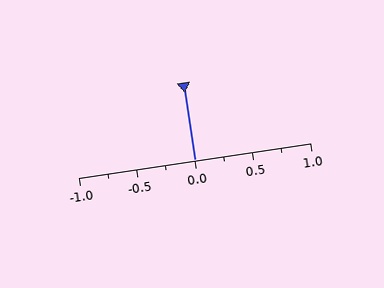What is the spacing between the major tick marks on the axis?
The major ticks are spaced 0.5 apart.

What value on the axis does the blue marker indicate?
The marker indicates approximately 0.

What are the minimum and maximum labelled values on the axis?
The axis runs from -1.0 to 1.0.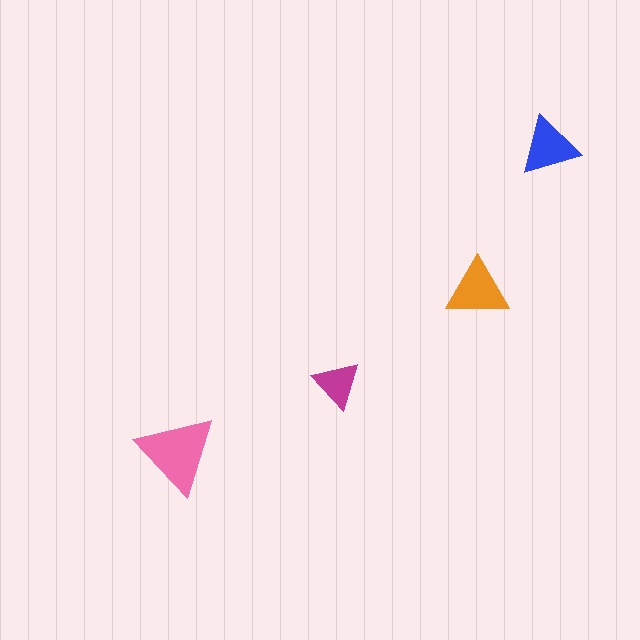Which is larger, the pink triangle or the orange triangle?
The pink one.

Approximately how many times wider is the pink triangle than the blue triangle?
About 1.5 times wider.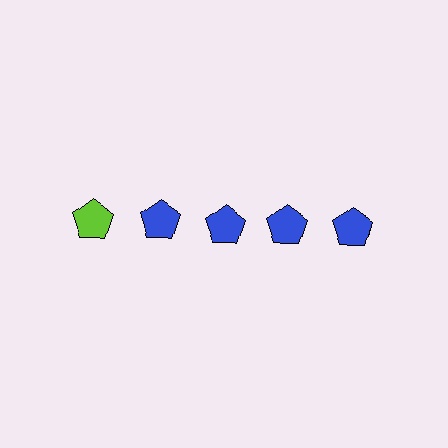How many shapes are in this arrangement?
There are 5 shapes arranged in a grid pattern.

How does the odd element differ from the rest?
It has a different color: lime instead of blue.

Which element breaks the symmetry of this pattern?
The lime pentagon in the top row, leftmost column breaks the symmetry. All other shapes are blue pentagons.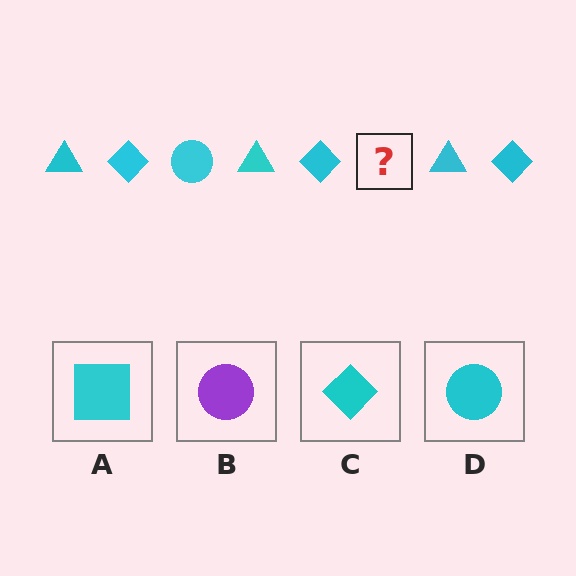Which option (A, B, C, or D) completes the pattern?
D.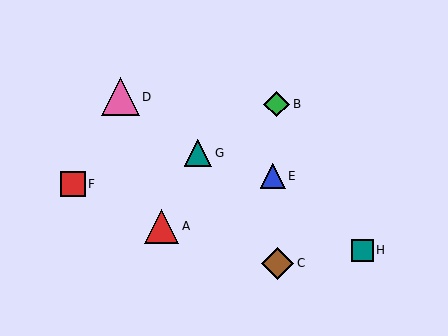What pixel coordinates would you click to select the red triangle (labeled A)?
Click at (162, 226) to select the red triangle A.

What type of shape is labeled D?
Shape D is a pink triangle.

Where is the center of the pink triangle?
The center of the pink triangle is at (120, 97).